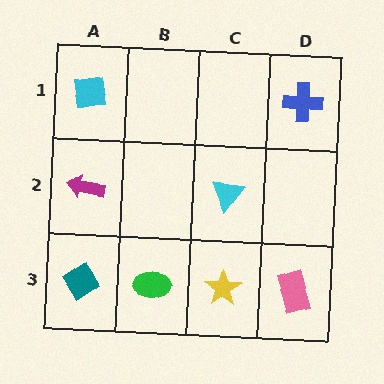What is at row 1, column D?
A blue cross.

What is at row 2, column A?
A magenta arrow.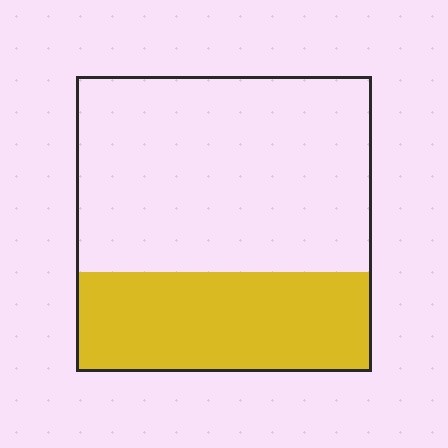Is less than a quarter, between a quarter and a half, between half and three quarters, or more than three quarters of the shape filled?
Between a quarter and a half.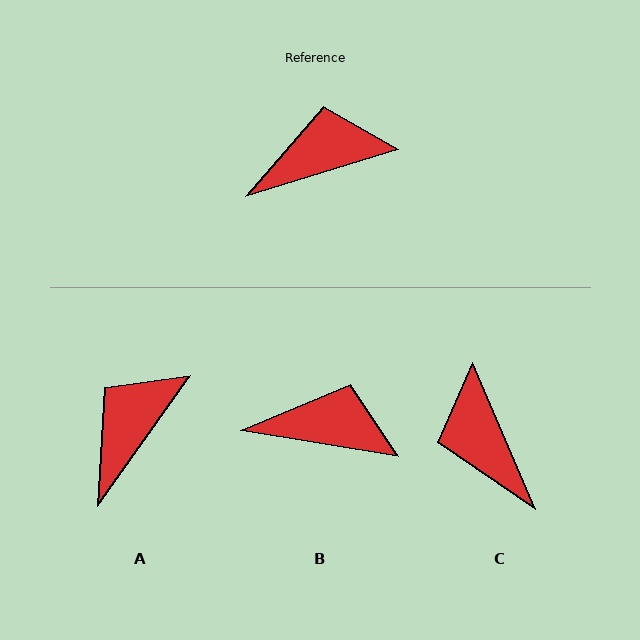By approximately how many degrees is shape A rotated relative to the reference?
Approximately 37 degrees counter-clockwise.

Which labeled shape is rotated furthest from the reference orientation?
C, about 96 degrees away.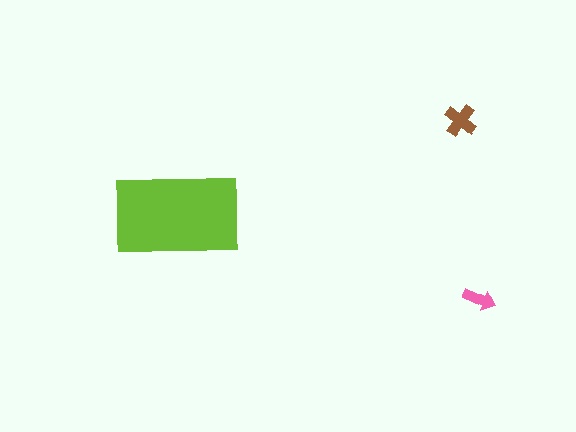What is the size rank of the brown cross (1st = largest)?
2nd.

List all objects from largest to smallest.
The lime rectangle, the brown cross, the pink arrow.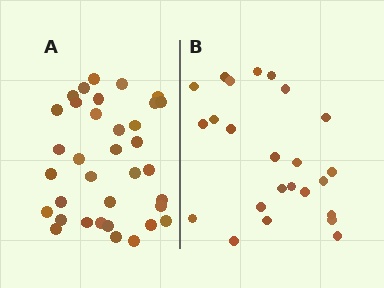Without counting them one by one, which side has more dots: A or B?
Region A (the left region) has more dots.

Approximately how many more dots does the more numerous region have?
Region A has roughly 12 or so more dots than region B.